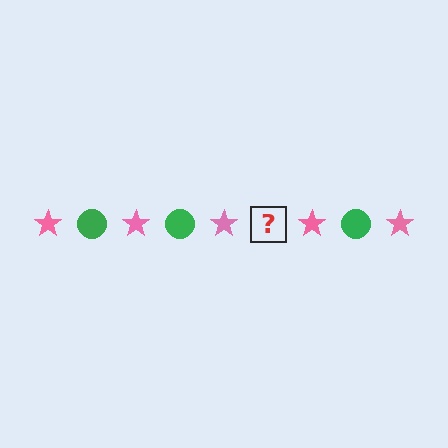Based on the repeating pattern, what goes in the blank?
The blank should be a green circle.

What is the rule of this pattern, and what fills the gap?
The rule is that the pattern alternates between pink star and green circle. The gap should be filled with a green circle.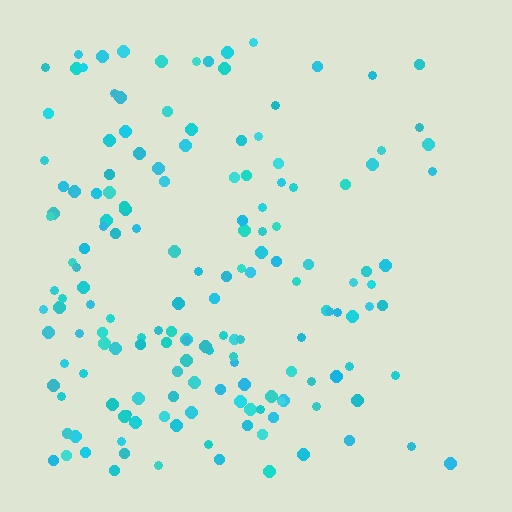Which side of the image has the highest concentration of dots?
The left.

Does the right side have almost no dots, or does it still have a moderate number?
Still a moderate number, just noticeably fewer than the left.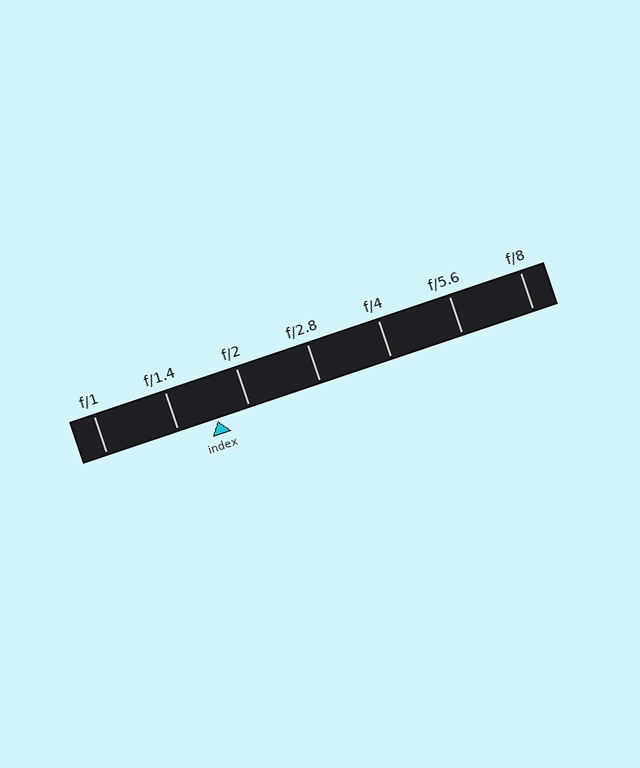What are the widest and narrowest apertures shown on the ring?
The widest aperture shown is f/1 and the narrowest is f/8.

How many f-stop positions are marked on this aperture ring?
There are 7 f-stop positions marked.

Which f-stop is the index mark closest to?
The index mark is closest to f/2.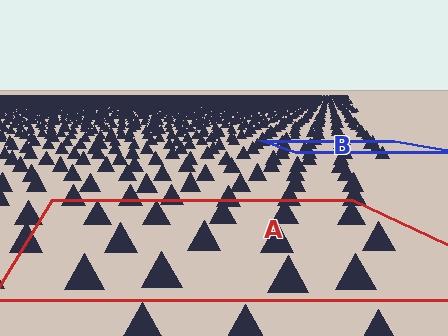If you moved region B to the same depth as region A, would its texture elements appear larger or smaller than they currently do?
They would appear larger. At a closer depth, the same texture elements are projected at a bigger on-screen size.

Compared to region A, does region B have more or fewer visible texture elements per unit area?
Region B has more texture elements per unit area — they are packed more densely because it is farther away.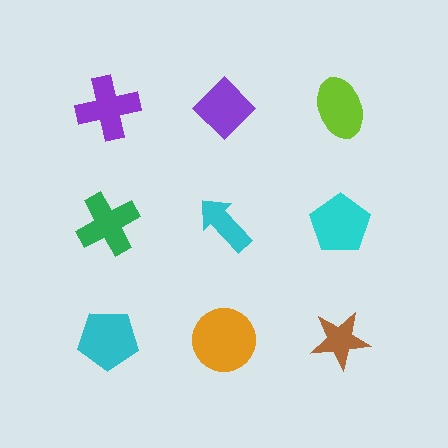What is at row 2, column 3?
A cyan pentagon.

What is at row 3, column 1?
A cyan pentagon.